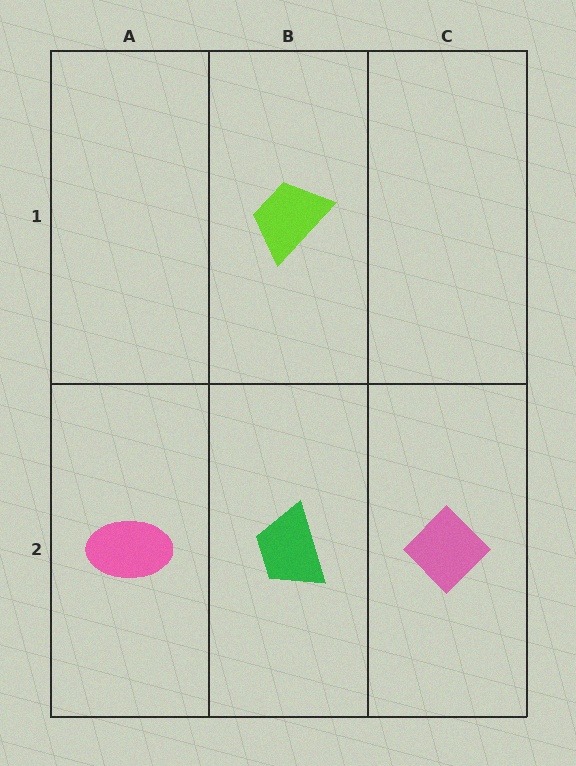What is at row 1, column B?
A lime trapezoid.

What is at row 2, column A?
A pink ellipse.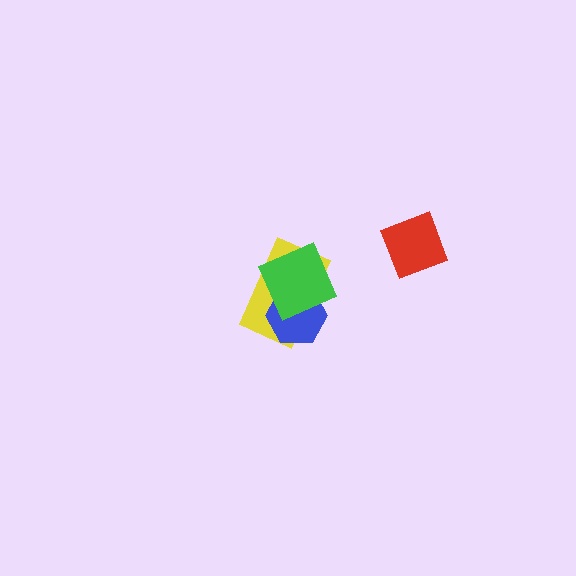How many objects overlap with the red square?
0 objects overlap with the red square.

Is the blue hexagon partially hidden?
Yes, it is partially covered by another shape.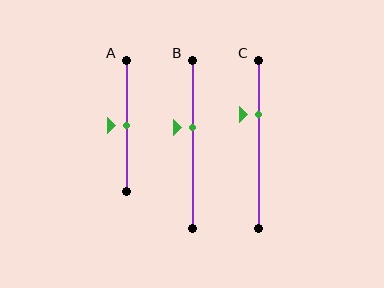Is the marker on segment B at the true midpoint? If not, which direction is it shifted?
No, the marker on segment B is shifted upward by about 10% of the segment length.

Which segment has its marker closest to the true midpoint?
Segment A has its marker closest to the true midpoint.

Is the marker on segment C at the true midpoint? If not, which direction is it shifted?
No, the marker on segment C is shifted upward by about 18% of the segment length.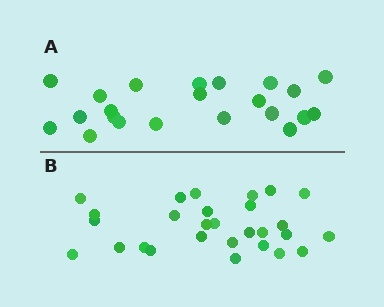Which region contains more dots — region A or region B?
Region B (the bottom region) has more dots.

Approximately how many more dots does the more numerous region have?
Region B has about 6 more dots than region A.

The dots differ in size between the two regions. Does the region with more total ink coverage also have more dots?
No. Region A has more total ink coverage because its dots are larger, but region B actually contains more individual dots. Total area can be misleading — the number of items is what matters here.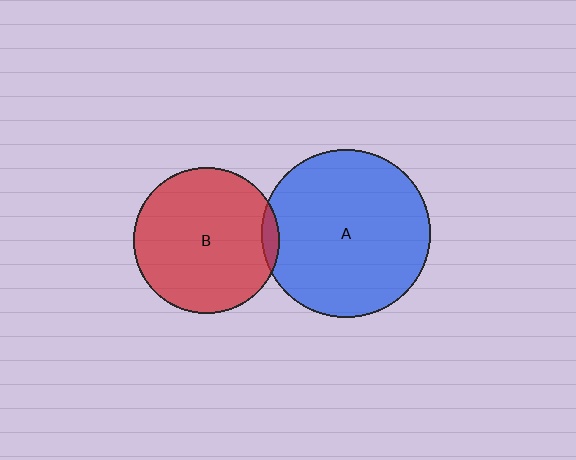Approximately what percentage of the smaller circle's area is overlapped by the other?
Approximately 5%.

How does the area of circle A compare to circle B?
Approximately 1.3 times.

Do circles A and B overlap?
Yes.